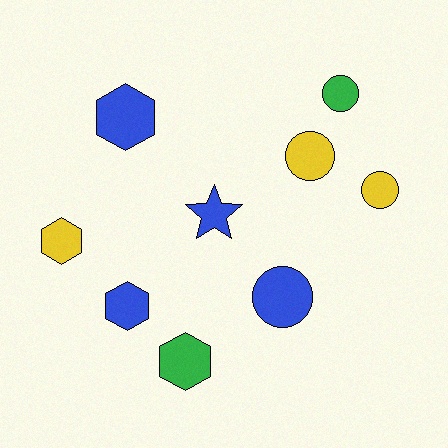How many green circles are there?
There is 1 green circle.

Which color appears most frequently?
Blue, with 4 objects.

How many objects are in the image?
There are 9 objects.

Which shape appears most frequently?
Hexagon, with 4 objects.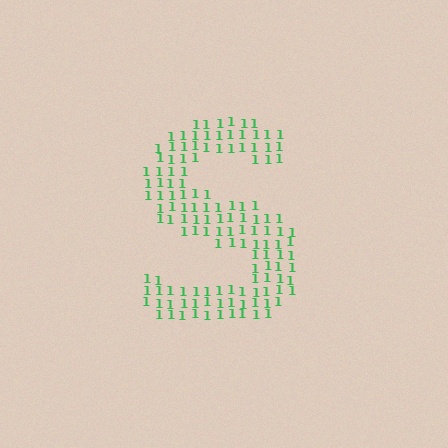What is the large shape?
The large shape is the letter S.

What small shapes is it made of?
It is made of small digit 1's.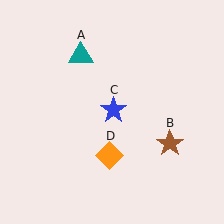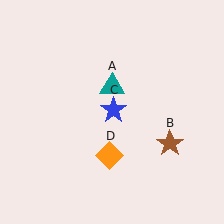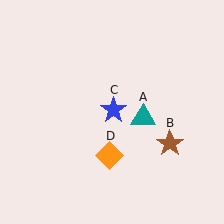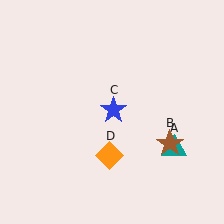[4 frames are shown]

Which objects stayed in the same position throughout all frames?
Brown star (object B) and blue star (object C) and orange diamond (object D) remained stationary.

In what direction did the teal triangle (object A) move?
The teal triangle (object A) moved down and to the right.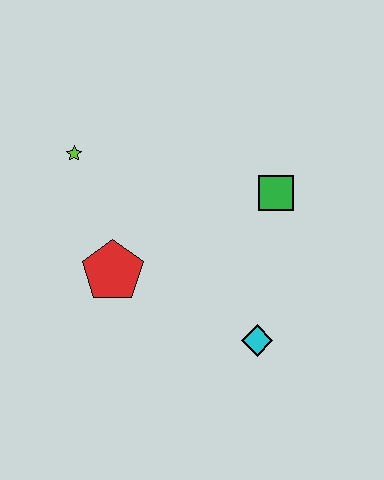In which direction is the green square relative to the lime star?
The green square is to the right of the lime star.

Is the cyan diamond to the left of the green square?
Yes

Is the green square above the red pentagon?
Yes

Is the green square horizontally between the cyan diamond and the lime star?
No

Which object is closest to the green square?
The cyan diamond is closest to the green square.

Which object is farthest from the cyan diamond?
The lime star is farthest from the cyan diamond.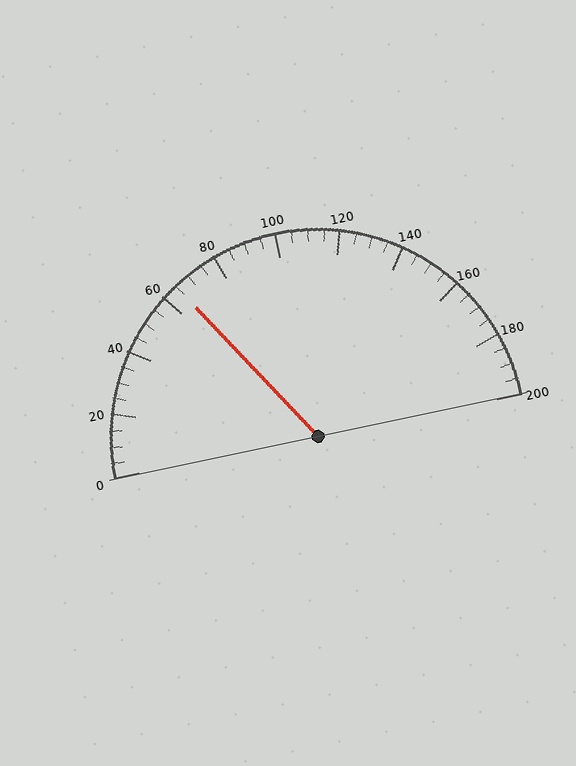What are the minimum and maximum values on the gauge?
The gauge ranges from 0 to 200.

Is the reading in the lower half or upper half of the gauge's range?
The reading is in the lower half of the range (0 to 200).